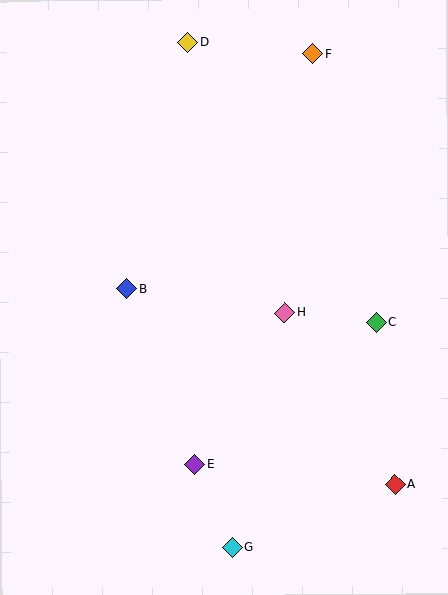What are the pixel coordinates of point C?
Point C is at (377, 322).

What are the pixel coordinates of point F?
Point F is at (313, 54).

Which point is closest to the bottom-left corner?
Point E is closest to the bottom-left corner.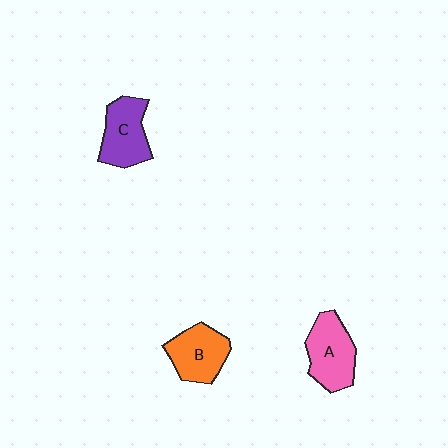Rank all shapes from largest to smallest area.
From largest to smallest: A (pink), C (purple), B (orange).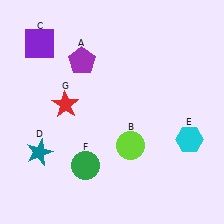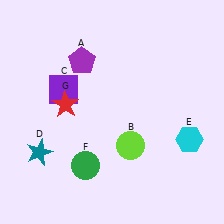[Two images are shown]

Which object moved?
The purple square (C) moved down.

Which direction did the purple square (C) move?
The purple square (C) moved down.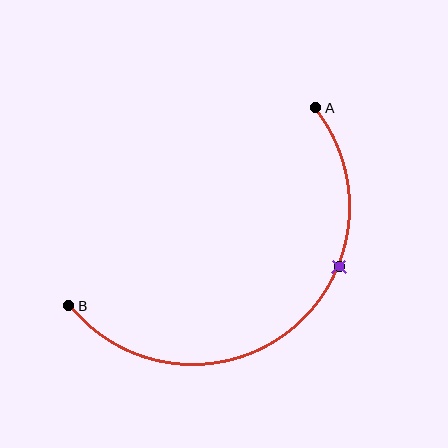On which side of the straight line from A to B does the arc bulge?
The arc bulges below and to the right of the straight line connecting A and B.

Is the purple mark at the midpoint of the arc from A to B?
No. The purple mark lies on the arc but is closer to endpoint A. The arc midpoint would be at the point on the curve equidistant along the arc from both A and B.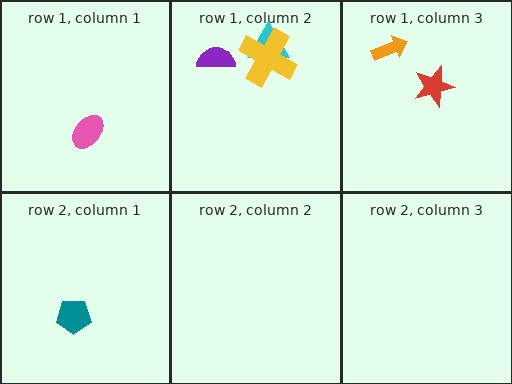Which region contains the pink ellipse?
The row 1, column 1 region.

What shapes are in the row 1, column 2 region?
The purple semicircle, the cyan triangle, the yellow cross.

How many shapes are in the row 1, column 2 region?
3.